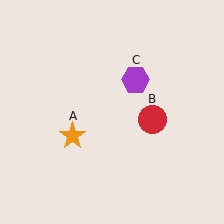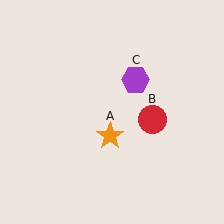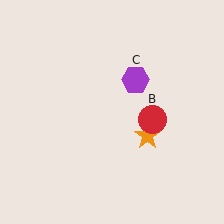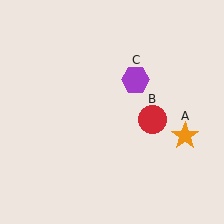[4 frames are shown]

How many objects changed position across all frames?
1 object changed position: orange star (object A).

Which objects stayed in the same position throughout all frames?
Red circle (object B) and purple hexagon (object C) remained stationary.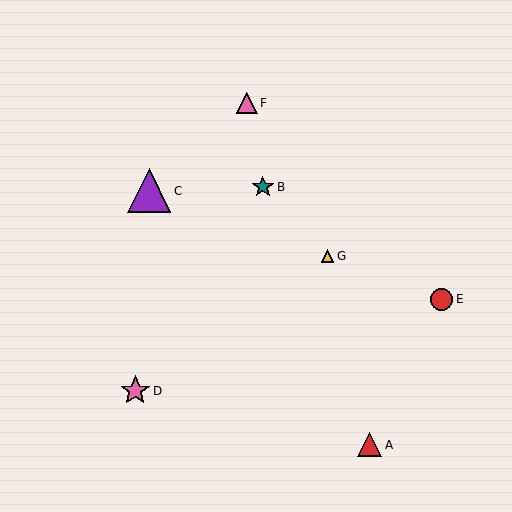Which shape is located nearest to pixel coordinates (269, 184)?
The teal star (labeled B) at (263, 187) is nearest to that location.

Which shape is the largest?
The purple triangle (labeled C) is the largest.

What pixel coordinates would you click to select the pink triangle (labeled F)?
Click at (247, 103) to select the pink triangle F.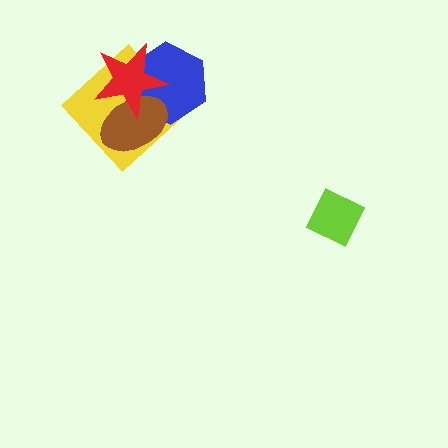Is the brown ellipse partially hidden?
Yes, it is partially covered by another shape.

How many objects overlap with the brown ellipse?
3 objects overlap with the brown ellipse.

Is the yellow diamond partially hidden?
Yes, it is partially covered by another shape.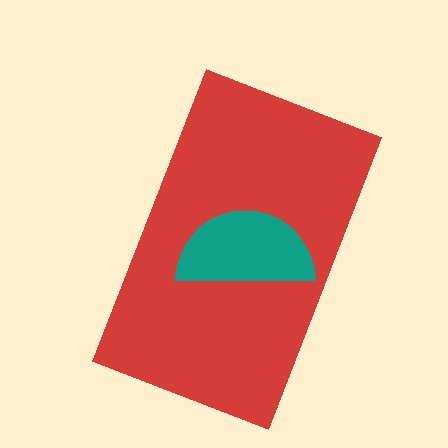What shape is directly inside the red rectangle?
The teal semicircle.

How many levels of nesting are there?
2.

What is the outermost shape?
The red rectangle.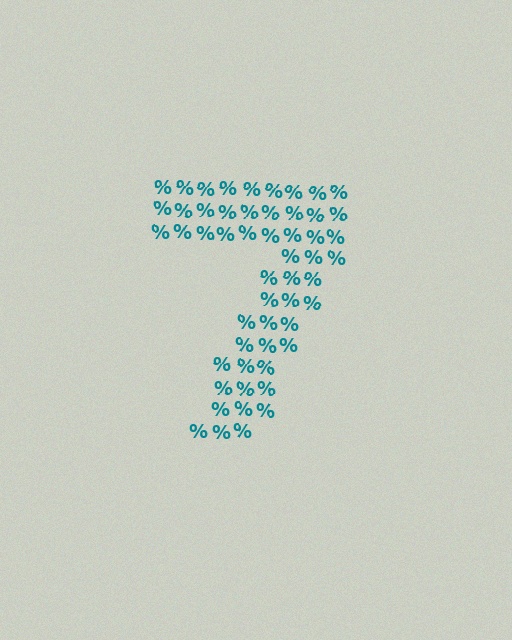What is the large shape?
The large shape is the digit 7.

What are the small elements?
The small elements are percent signs.